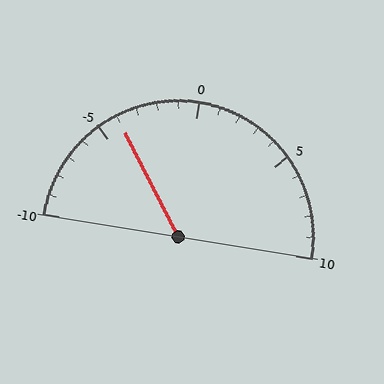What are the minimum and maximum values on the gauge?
The gauge ranges from -10 to 10.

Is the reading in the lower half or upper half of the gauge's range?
The reading is in the lower half of the range (-10 to 10).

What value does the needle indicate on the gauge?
The needle indicates approximately -4.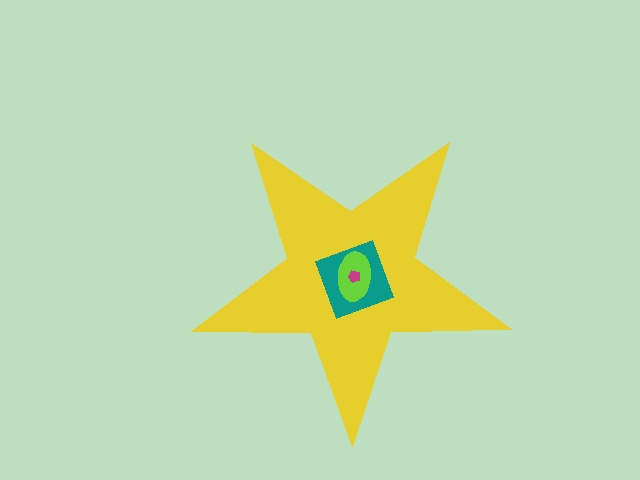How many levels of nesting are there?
4.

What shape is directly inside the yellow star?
The teal diamond.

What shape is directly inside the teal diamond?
The lime ellipse.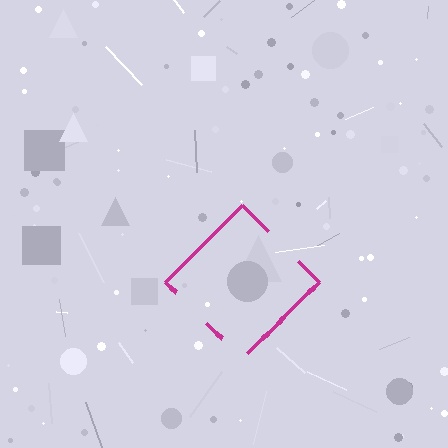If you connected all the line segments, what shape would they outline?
They would outline a diamond.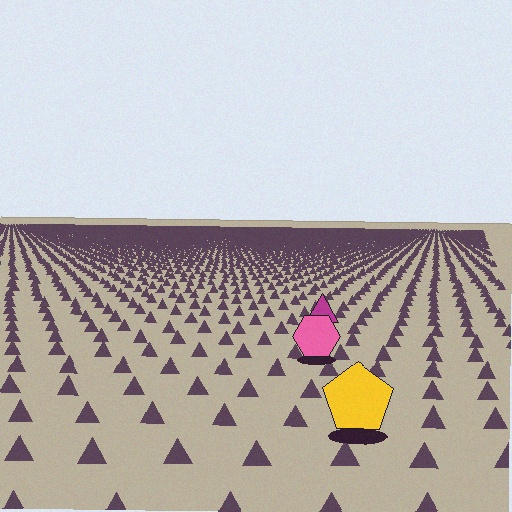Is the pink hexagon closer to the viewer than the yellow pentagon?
No. The yellow pentagon is closer — you can tell from the texture gradient: the ground texture is coarser near it.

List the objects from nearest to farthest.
From nearest to farthest: the yellow pentagon, the pink hexagon, the magenta triangle.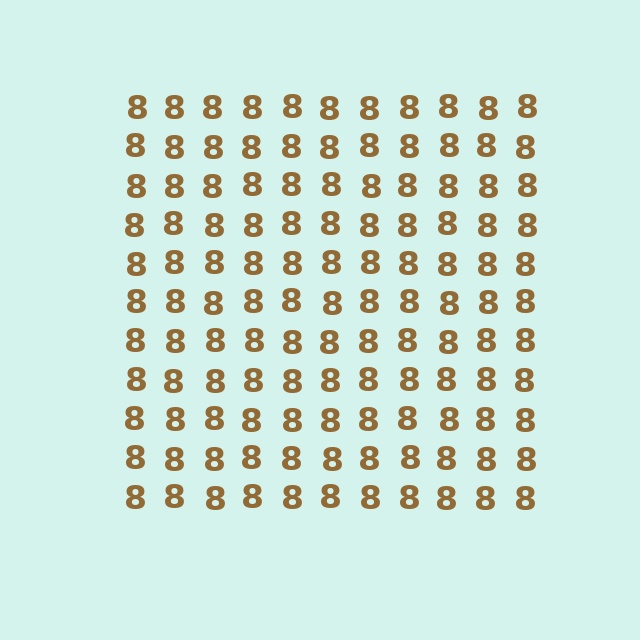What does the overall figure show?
The overall figure shows a square.